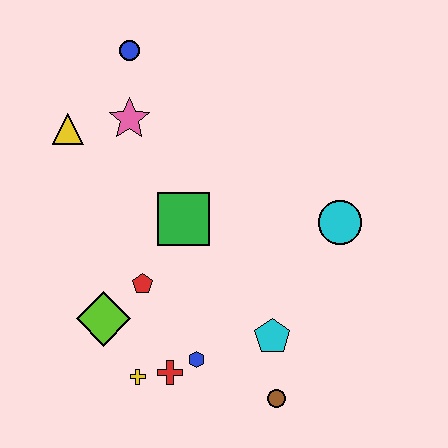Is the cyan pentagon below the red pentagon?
Yes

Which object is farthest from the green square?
The brown circle is farthest from the green square.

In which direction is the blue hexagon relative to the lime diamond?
The blue hexagon is to the right of the lime diamond.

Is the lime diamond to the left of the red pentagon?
Yes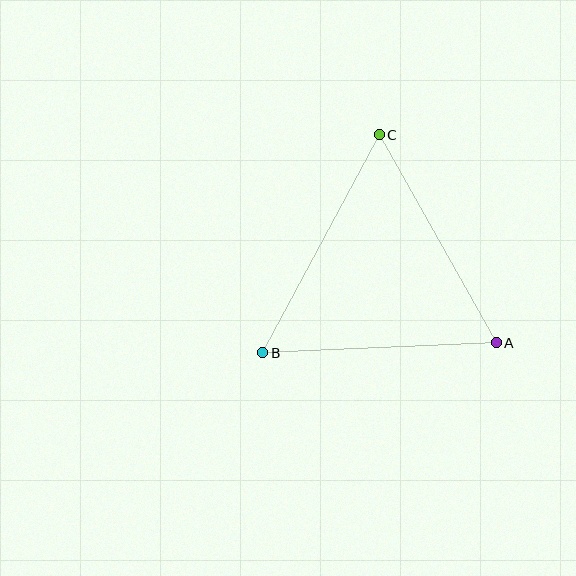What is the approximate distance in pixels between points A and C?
The distance between A and C is approximately 239 pixels.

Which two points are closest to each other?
Points A and B are closest to each other.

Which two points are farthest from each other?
Points B and C are farthest from each other.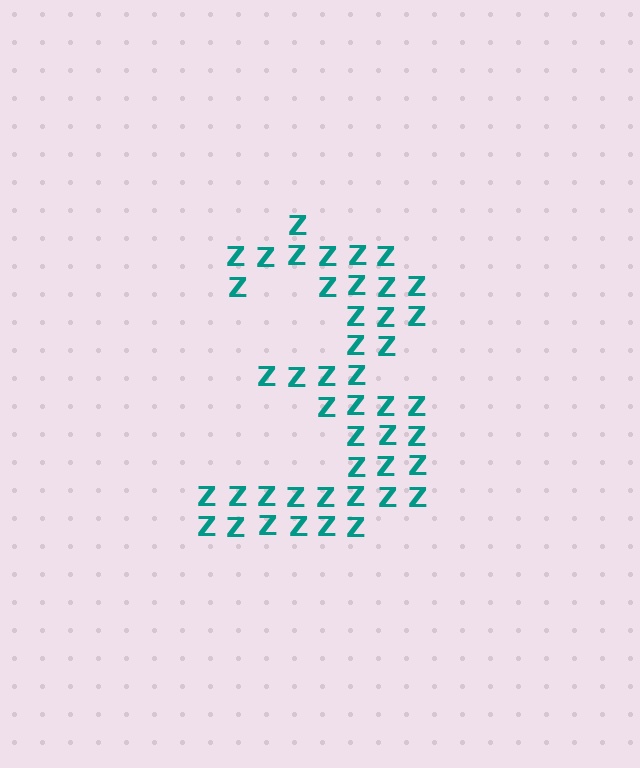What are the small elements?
The small elements are letter Z's.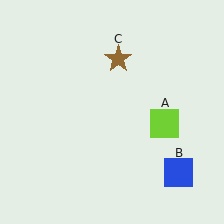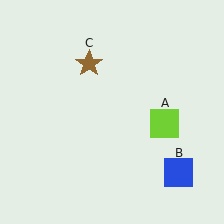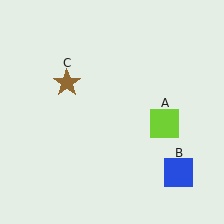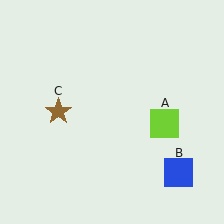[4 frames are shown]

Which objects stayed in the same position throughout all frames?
Lime square (object A) and blue square (object B) remained stationary.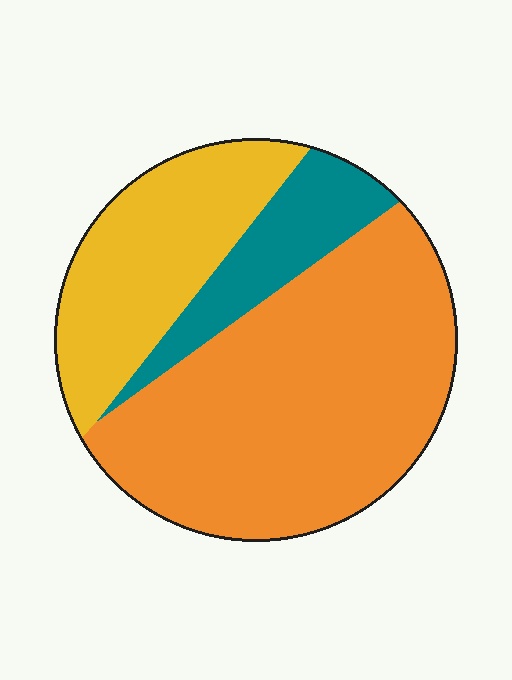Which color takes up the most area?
Orange, at roughly 60%.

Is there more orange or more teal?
Orange.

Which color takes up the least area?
Teal, at roughly 15%.